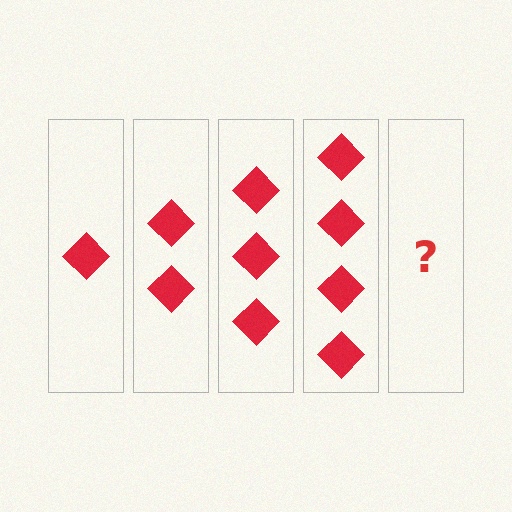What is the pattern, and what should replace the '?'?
The pattern is that each step adds one more diamond. The '?' should be 5 diamonds.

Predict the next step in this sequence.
The next step is 5 diamonds.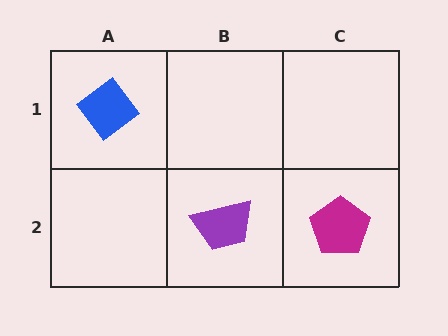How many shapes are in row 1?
1 shape.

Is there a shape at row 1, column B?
No, that cell is empty.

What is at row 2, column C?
A magenta pentagon.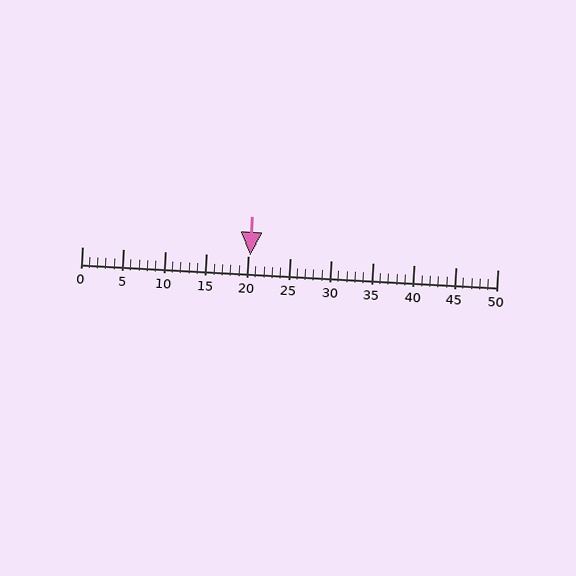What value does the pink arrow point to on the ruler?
The pink arrow points to approximately 20.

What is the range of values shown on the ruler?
The ruler shows values from 0 to 50.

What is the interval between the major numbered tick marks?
The major tick marks are spaced 5 units apart.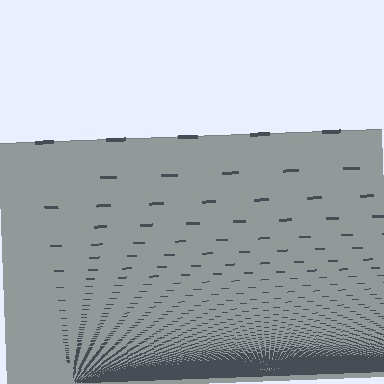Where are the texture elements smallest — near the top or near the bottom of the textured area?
Near the bottom.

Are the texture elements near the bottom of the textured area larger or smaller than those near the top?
Smaller. The gradient is inverted — elements near the bottom are smaller and denser.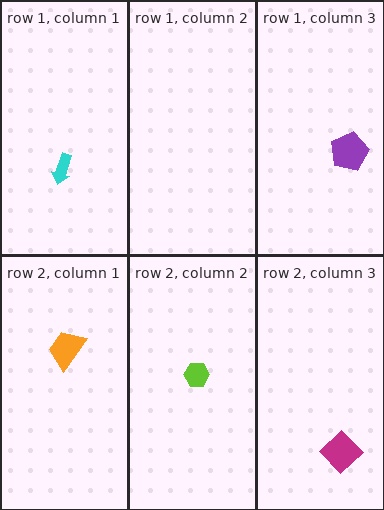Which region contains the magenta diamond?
The row 2, column 3 region.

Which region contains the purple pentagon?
The row 1, column 3 region.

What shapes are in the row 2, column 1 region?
The orange trapezoid.